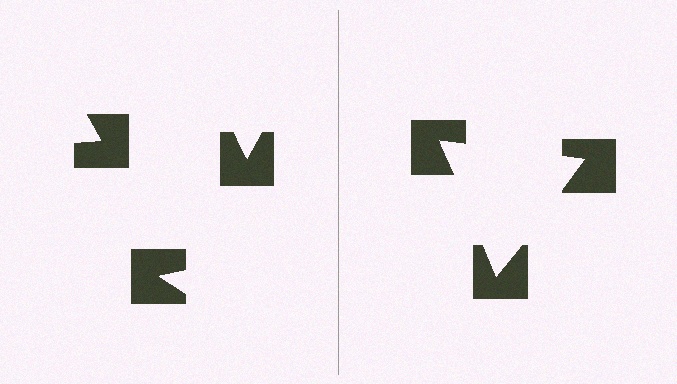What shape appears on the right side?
An illusory triangle.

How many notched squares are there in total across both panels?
6 — 3 on each side.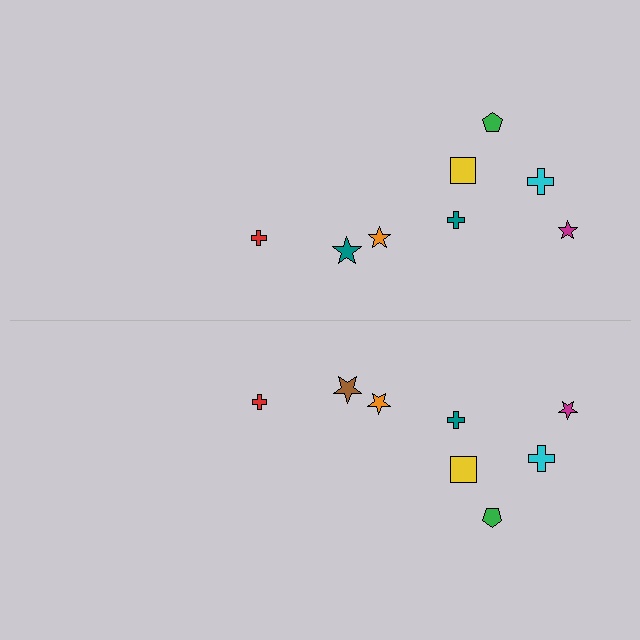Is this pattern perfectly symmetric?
No, the pattern is not perfectly symmetric. The brown star on the bottom side breaks the symmetry — its mirror counterpart is teal.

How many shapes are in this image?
There are 16 shapes in this image.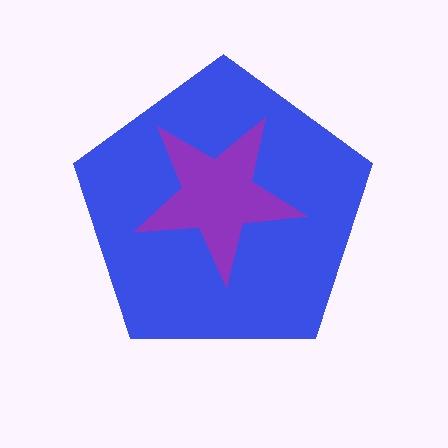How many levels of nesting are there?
2.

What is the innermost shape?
The purple star.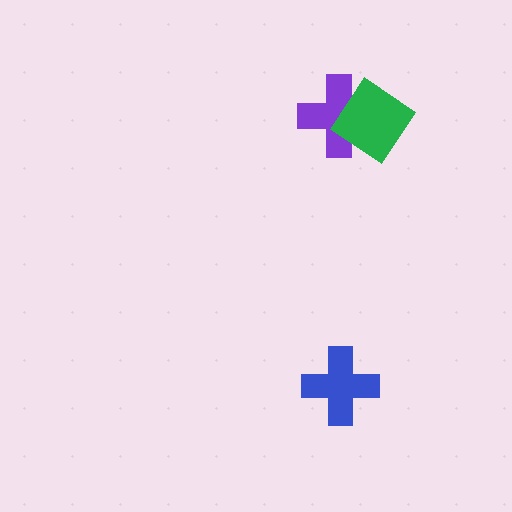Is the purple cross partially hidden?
Yes, it is partially covered by another shape.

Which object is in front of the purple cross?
The green diamond is in front of the purple cross.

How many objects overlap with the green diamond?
1 object overlaps with the green diamond.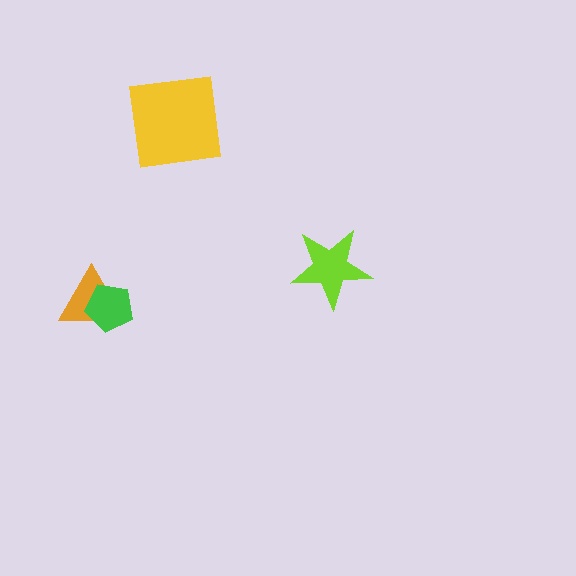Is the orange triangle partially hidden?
Yes, it is partially covered by another shape.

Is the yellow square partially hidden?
No, no other shape covers it.